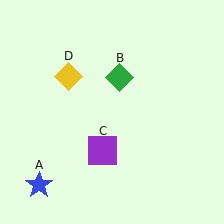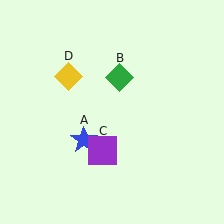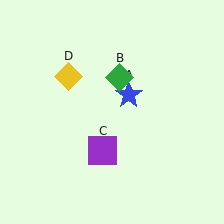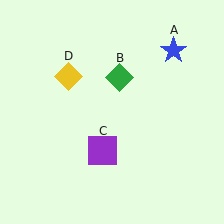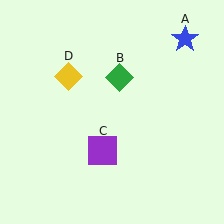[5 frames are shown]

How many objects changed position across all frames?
1 object changed position: blue star (object A).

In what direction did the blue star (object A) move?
The blue star (object A) moved up and to the right.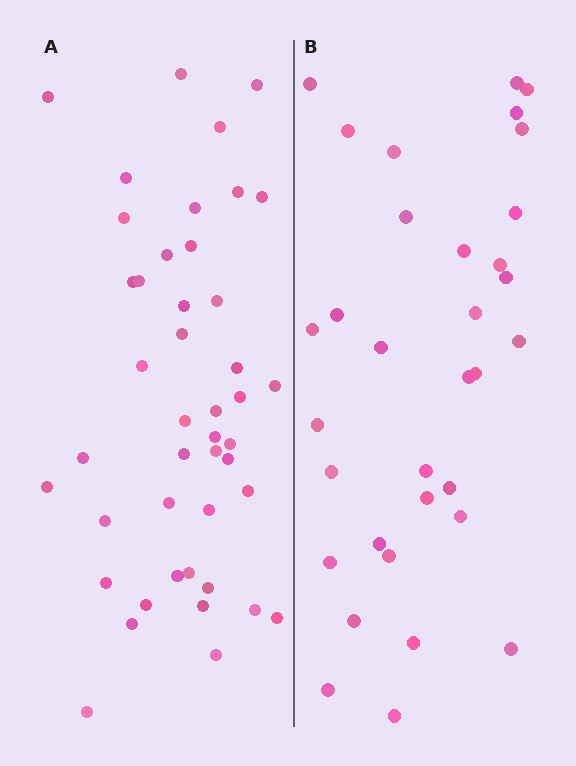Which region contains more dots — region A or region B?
Region A (the left region) has more dots.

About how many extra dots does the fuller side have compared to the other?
Region A has roughly 12 or so more dots than region B.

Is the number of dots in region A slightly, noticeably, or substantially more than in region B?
Region A has noticeably more, but not dramatically so. The ratio is roughly 1.3 to 1.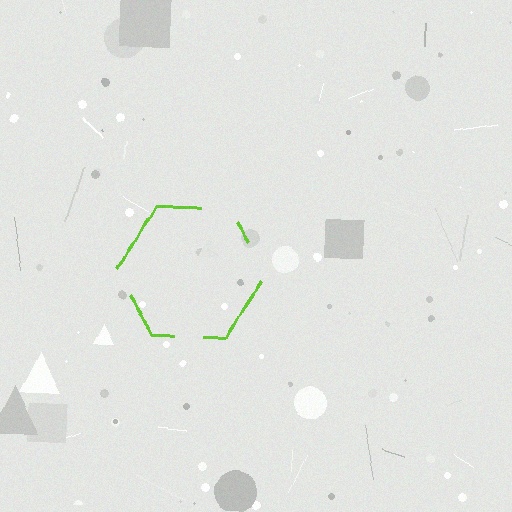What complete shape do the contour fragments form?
The contour fragments form a hexagon.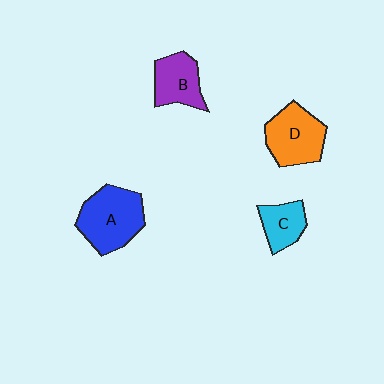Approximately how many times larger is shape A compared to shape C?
Approximately 1.9 times.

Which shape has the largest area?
Shape A (blue).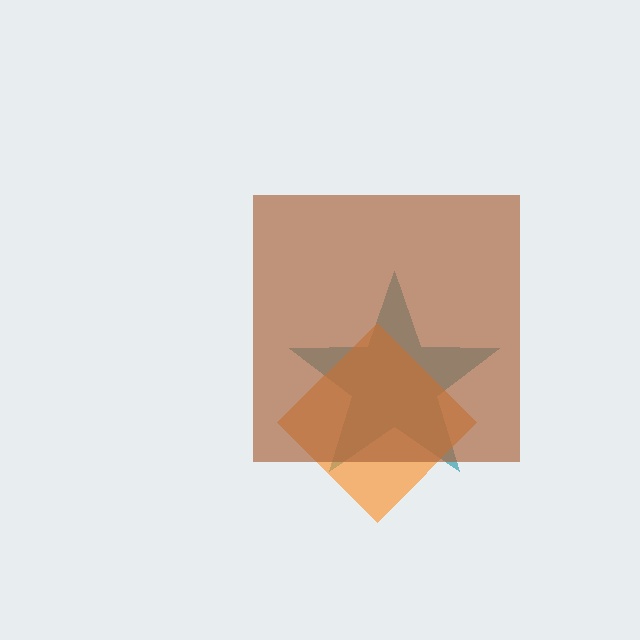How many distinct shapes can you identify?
There are 3 distinct shapes: a teal star, an orange diamond, a brown square.